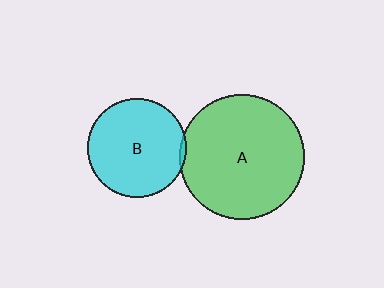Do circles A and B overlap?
Yes.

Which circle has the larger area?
Circle A (green).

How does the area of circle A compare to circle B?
Approximately 1.6 times.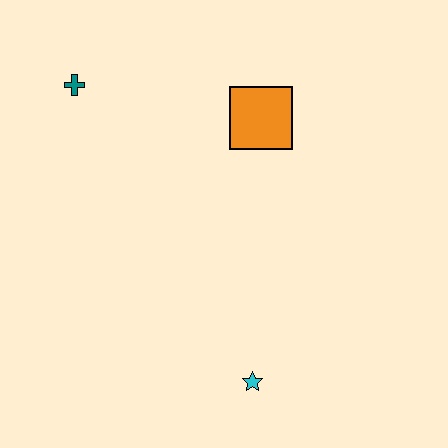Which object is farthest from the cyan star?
The teal cross is farthest from the cyan star.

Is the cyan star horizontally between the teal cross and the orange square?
Yes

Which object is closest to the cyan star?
The orange square is closest to the cyan star.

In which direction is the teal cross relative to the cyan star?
The teal cross is above the cyan star.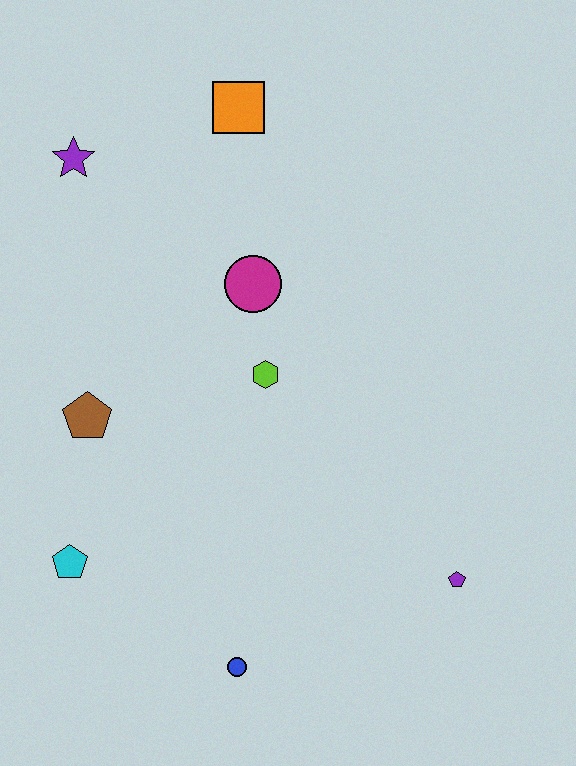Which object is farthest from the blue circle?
The orange square is farthest from the blue circle.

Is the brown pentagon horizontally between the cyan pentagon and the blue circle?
Yes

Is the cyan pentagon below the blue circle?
No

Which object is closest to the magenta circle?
The lime hexagon is closest to the magenta circle.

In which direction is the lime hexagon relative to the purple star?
The lime hexagon is below the purple star.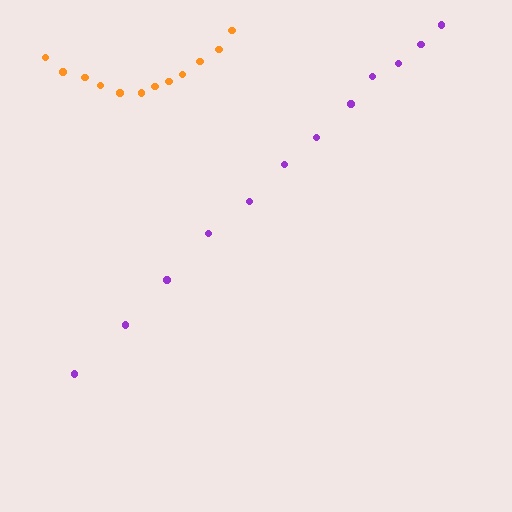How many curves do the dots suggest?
There are 2 distinct paths.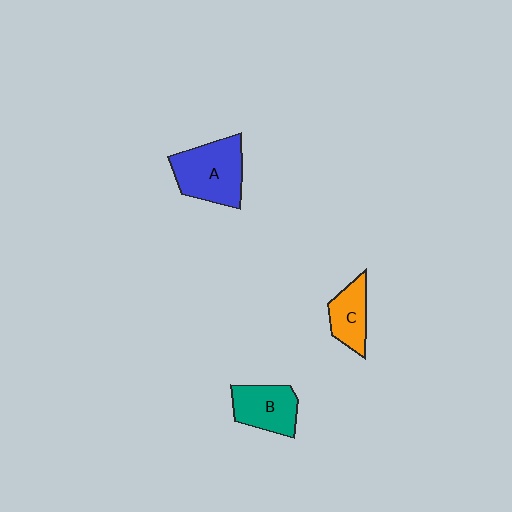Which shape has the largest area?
Shape A (blue).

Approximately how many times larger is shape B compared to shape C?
Approximately 1.2 times.